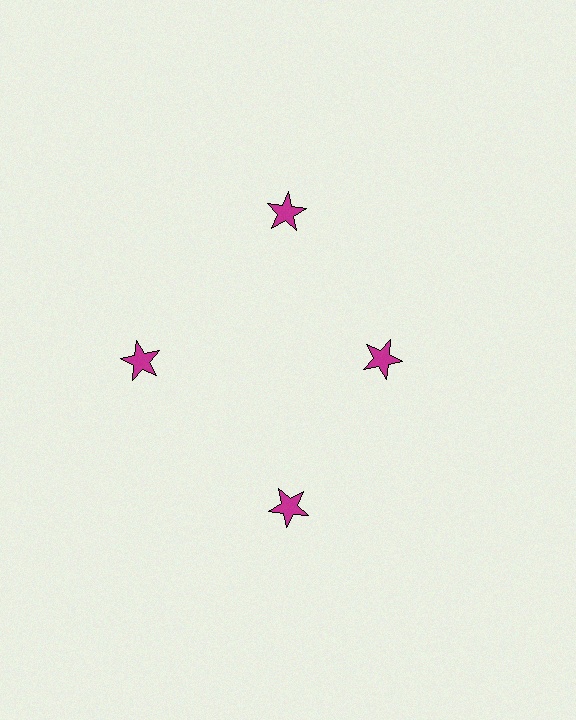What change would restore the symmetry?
The symmetry would be restored by moving it outward, back onto the ring so that all 4 stars sit at equal angles and equal distance from the center.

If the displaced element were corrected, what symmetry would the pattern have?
It would have 4-fold rotational symmetry — the pattern would map onto itself every 90 degrees.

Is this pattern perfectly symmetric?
No. The 4 magenta stars are arranged in a ring, but one element near the 3 o'clock position is pulled inward toward the center, breaking the 4-fold rotational symmetry.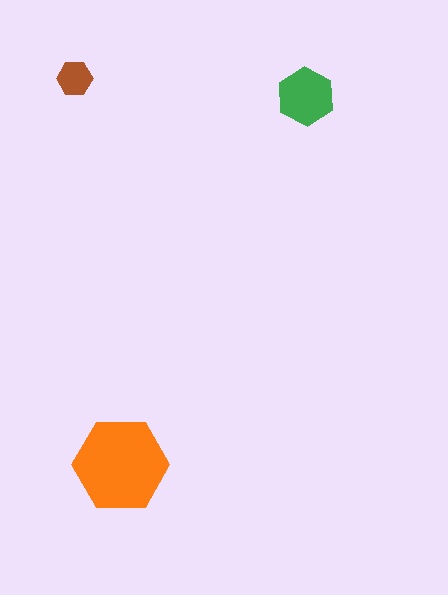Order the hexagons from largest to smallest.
the orange one, the green one, the brown one.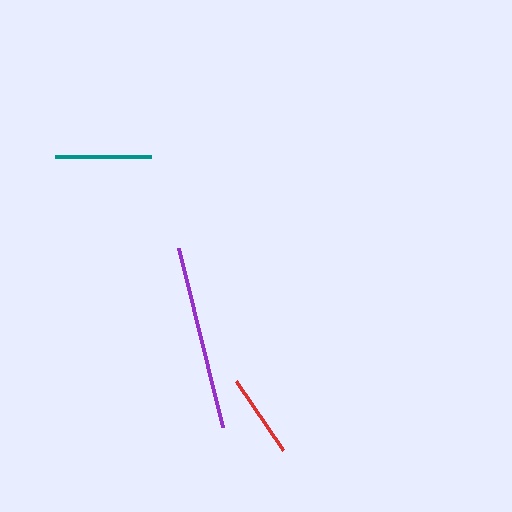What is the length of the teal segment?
The teal segment is approximately 96 pixels long.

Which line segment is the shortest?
The red line is the shortest at approximately 83 pixels.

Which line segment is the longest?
The purple line is the longest at approximately 185 pixels.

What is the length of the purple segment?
The purple segment is approximately 185 pixels long.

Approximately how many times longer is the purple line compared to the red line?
The purple line is approximately 2.2 times the length of the red line.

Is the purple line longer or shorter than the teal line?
The purple line is longer than the teal line.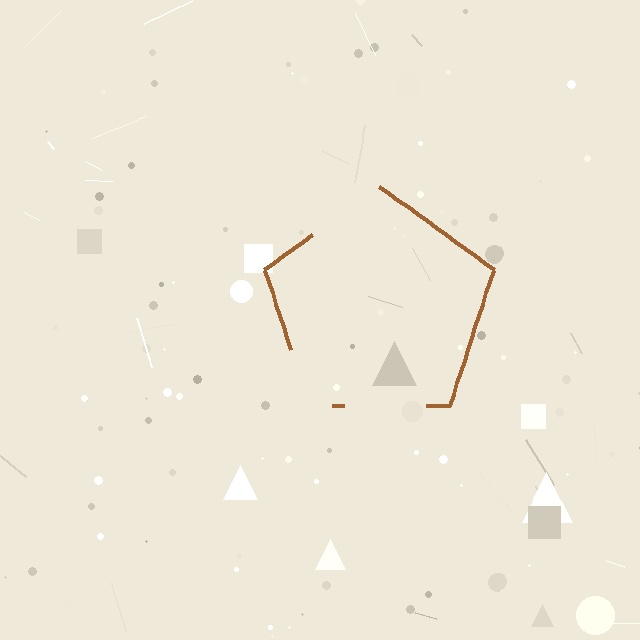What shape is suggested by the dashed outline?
The dashed outline suggests a pentagon.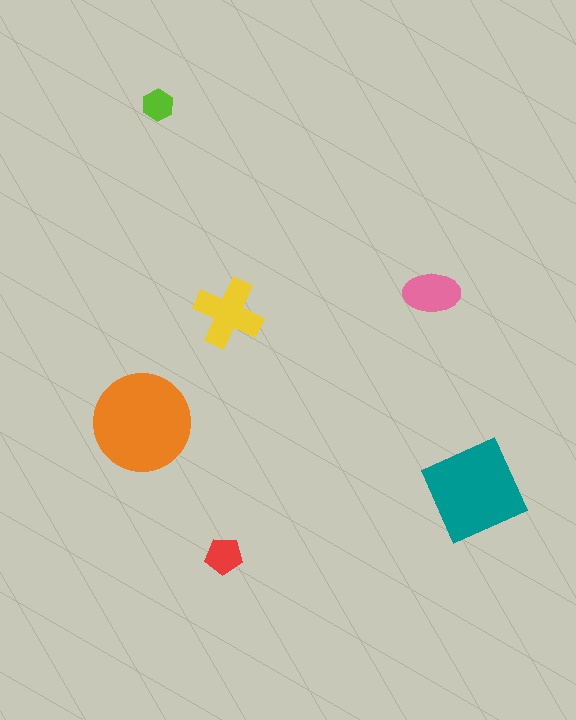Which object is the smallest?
The lime hexagon.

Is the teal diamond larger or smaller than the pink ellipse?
Larger.